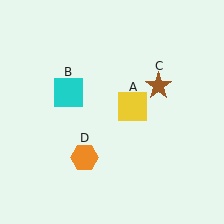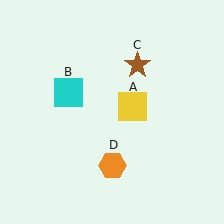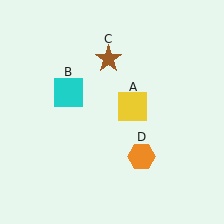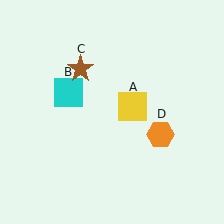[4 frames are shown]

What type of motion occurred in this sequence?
The brown star (object C), orange hexagon (object D) rotated counterclockwise around the center of the scene.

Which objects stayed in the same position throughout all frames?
Yellow square (object A) and cyan square (object B) remained stationary.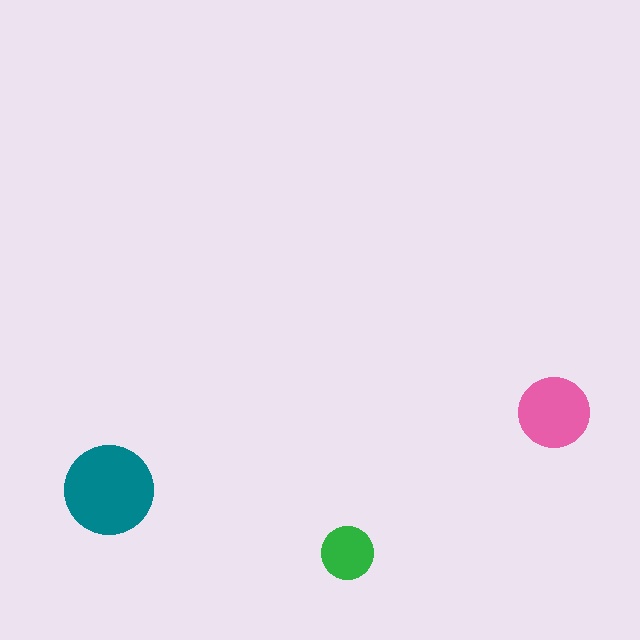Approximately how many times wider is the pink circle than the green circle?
About 1.5 times wider.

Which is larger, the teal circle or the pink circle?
The teal one.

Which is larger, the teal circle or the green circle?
The teal one.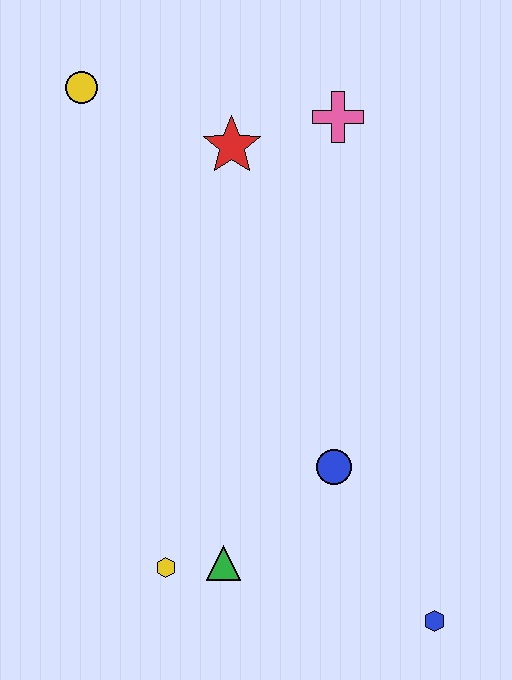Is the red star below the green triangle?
No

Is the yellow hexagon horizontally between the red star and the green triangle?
No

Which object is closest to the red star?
The pink cross is closest to the red star.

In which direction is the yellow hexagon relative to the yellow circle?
The yellow hexagon is below the yellow circle.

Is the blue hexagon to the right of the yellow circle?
Yes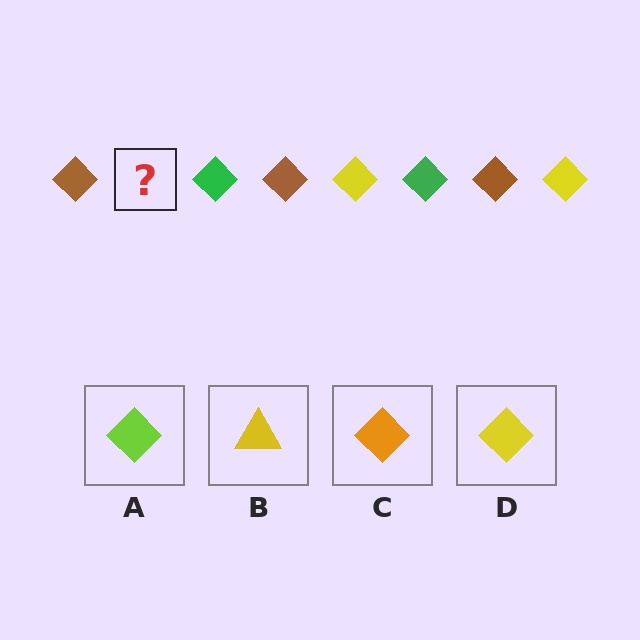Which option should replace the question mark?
Option D.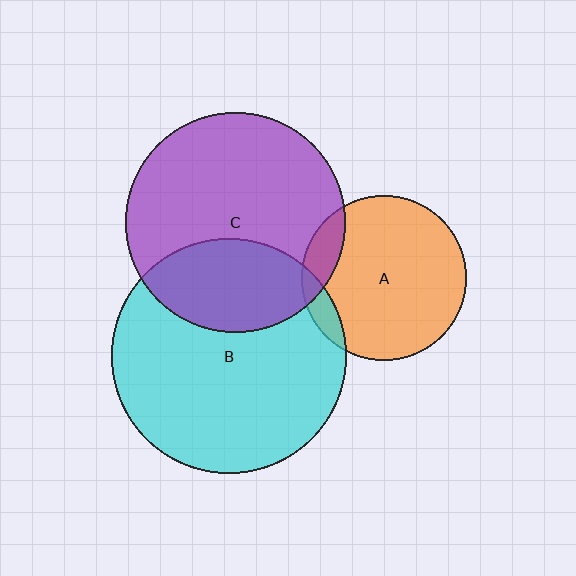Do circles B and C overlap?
Yes.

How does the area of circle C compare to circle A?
Approximately 1.8 times.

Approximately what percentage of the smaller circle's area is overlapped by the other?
Approximately 30%.